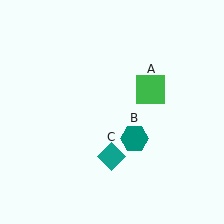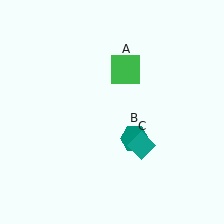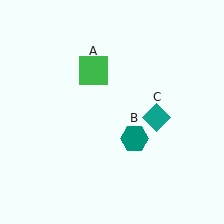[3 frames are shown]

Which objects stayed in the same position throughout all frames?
Teal hexagon (object B) remained stationary.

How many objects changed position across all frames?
2 objects changed position: green square (object A), teal diamond (object C).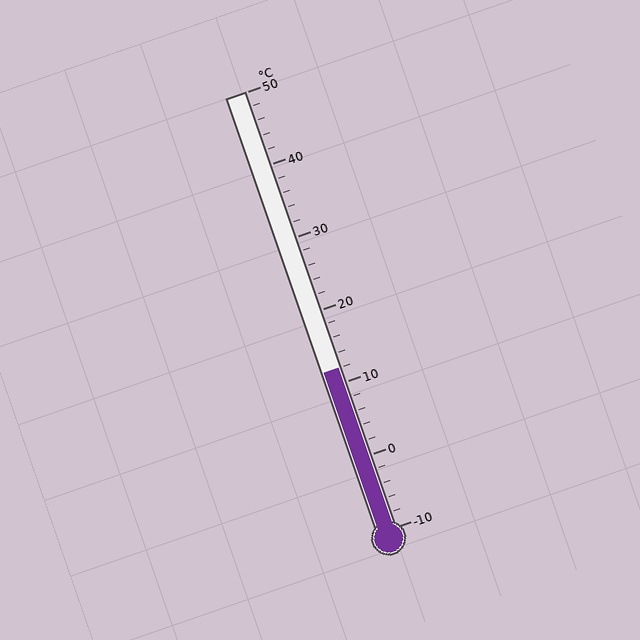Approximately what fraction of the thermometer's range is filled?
The thermometer is filled to approximately 35% of its range.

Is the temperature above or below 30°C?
The temperature is below 30°C.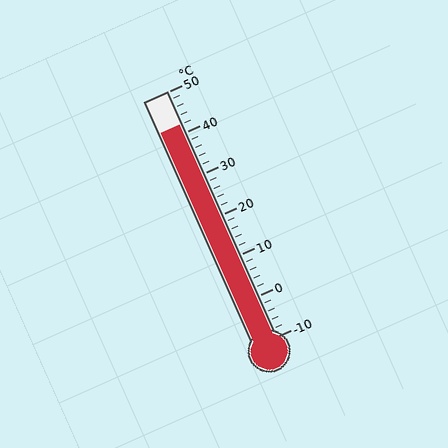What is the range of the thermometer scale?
The thermometer scale ranges from -10°C to 50°C.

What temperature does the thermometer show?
The thermometer shows approximately 42°C.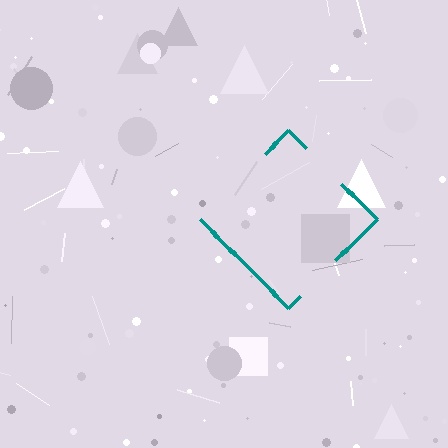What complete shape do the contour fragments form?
The contour fragments form a diamond.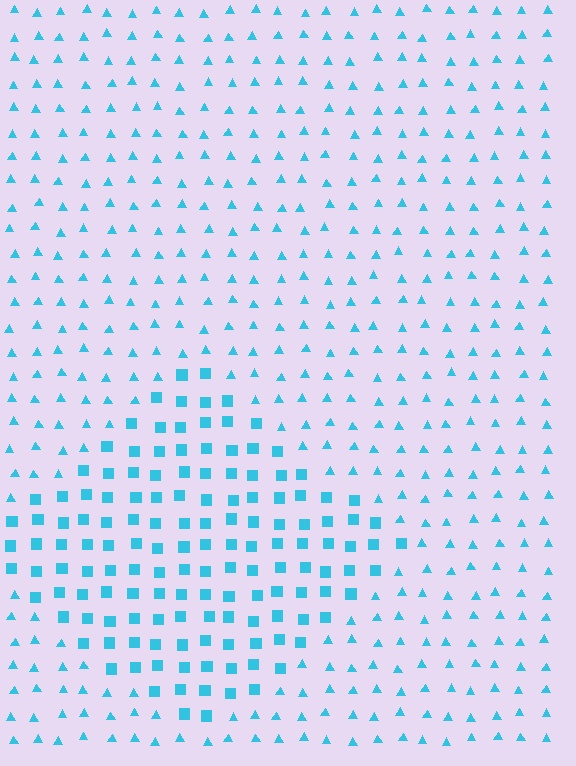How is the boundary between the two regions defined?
The boundary is defined by a change in element shape: squares inside vs. triangles outside. All elements share the same color and spacing.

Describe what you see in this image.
The image is filled with small cyan elements arranged in a uniform grid. A diamond-shaped region contains squares, while the surrounding area contains triangles. The boundary is defined purely by the change in element shape.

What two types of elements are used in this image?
The image uses squares inside the diamond region and triangles outside it.